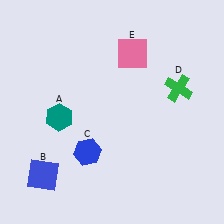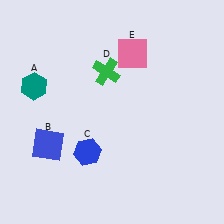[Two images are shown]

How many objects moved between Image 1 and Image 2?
3 objects moved between the two images.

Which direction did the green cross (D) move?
The green cross (D) moved left.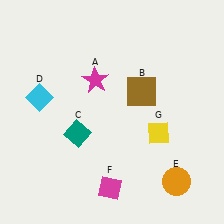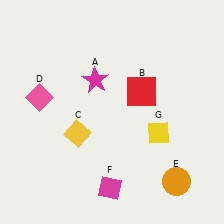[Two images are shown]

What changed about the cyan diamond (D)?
In Image 1, D is cyan. In Image 2, it changed to pink.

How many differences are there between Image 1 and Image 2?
There are 3 differences between the two images.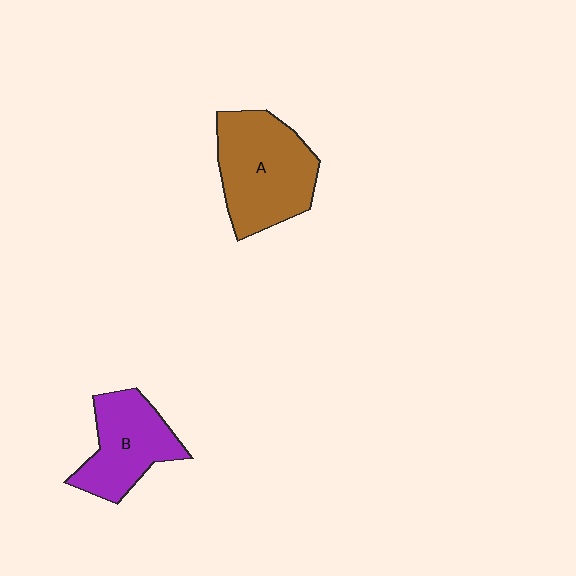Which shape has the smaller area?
Shape B (purple).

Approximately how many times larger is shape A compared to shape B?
Approximately 1.3 times.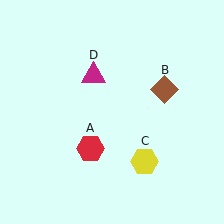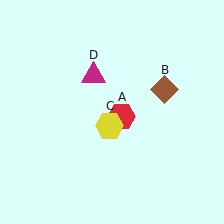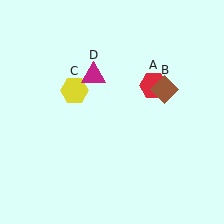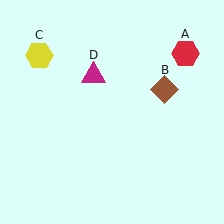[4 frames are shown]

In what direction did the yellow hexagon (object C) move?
The yellow hexagon (object C) moved up and to the left.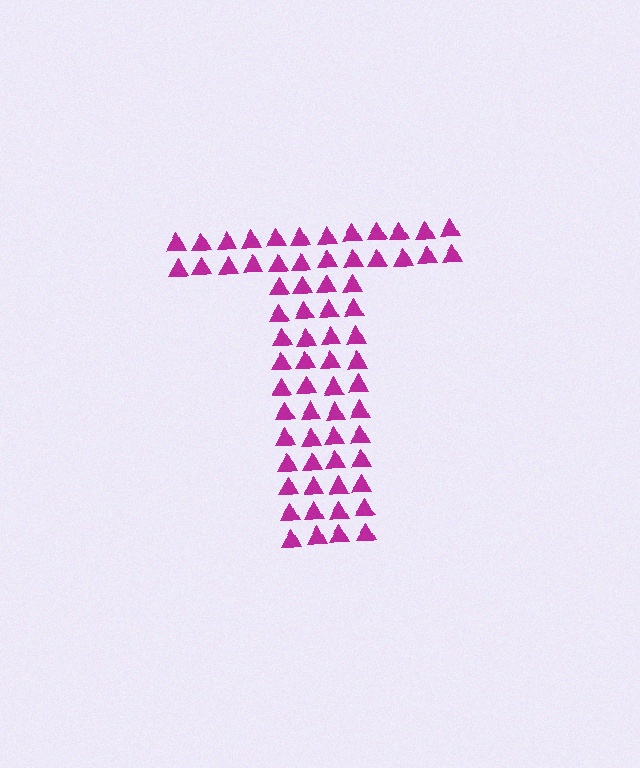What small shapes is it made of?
It is made of small triangles.